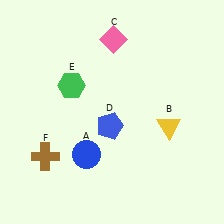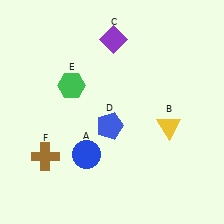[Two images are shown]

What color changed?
The diamond (C) changed from pink in Image 1 to purple in Image 2.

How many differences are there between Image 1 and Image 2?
There is 1 difference between the two images.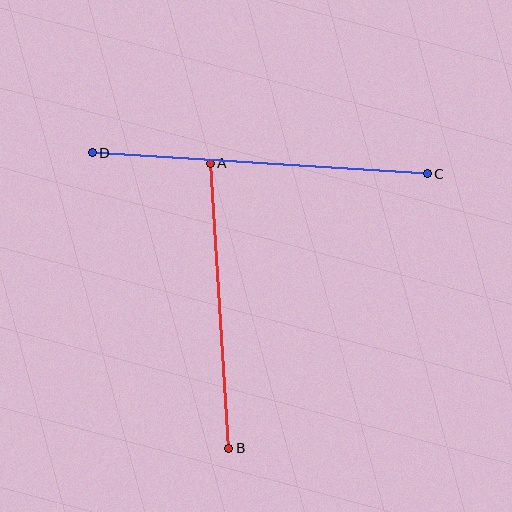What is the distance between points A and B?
The distance is approximately 285 pixels.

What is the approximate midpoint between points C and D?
The midpoint is at approximately (260, 163) pixels.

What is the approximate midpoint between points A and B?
The midpoint is at approximately (220, 306) pixels.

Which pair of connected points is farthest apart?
Points C and D are farthest apart.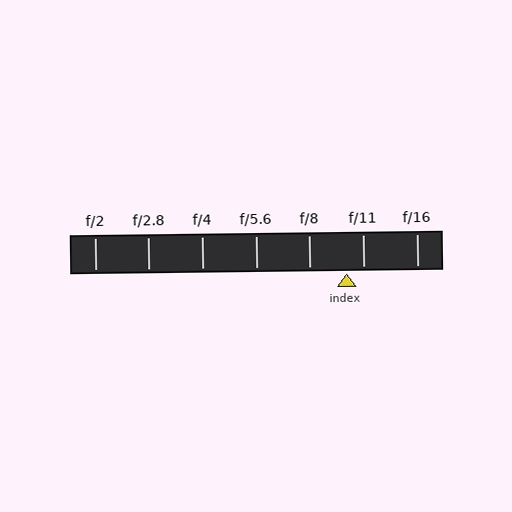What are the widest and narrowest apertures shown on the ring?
The widest aperture shown is f/2 and the narrowest is f/16.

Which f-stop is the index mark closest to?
The index mark is closest to f/11.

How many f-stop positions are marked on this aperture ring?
There are 7 f-stop positions marked.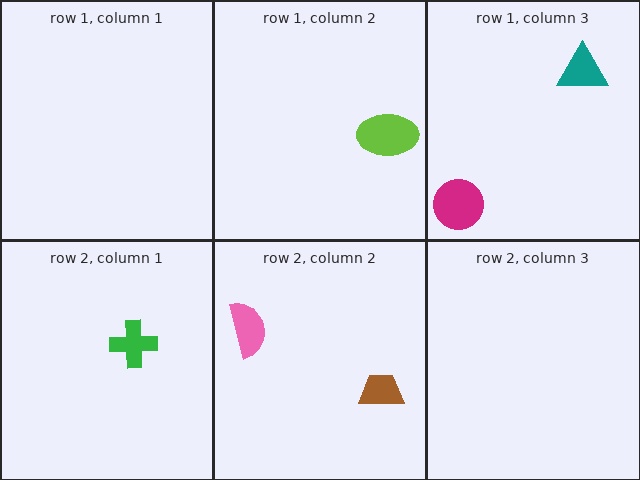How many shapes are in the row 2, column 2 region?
2.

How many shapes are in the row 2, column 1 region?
1.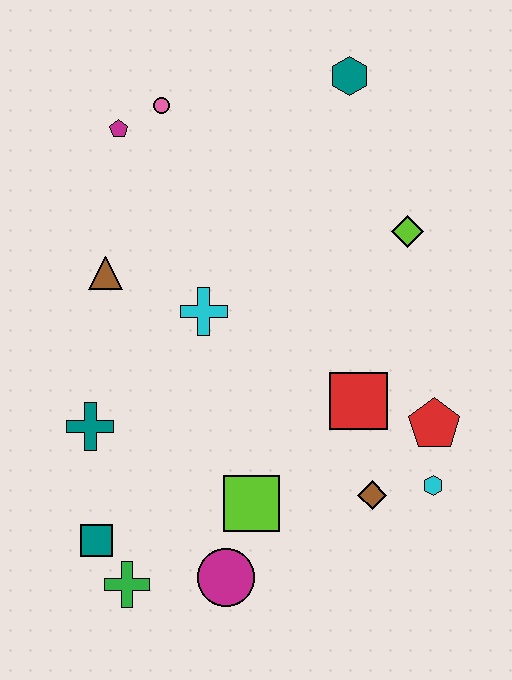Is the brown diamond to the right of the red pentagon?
No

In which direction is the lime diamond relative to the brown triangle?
The lime diamond is to the right of the brown triangle.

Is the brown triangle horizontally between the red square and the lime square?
No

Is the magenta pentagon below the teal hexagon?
Yes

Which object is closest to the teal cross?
The teal square is closest to the teal cross.